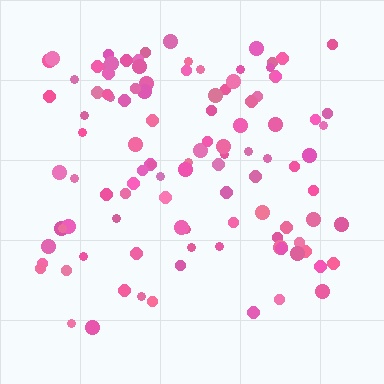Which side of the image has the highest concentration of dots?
The top.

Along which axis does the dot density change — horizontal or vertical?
Vertical.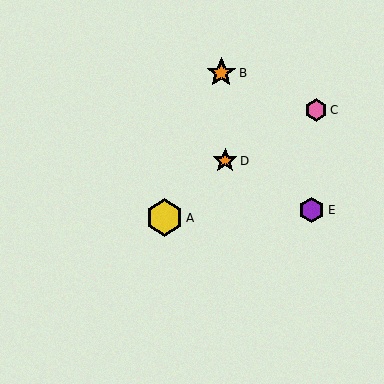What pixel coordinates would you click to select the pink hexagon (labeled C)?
Click at (316, 110) to select the pink hexagon C.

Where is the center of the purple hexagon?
The center of the purple hexagon is at (312, 210).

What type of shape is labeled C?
Shape C is a pink hexagon.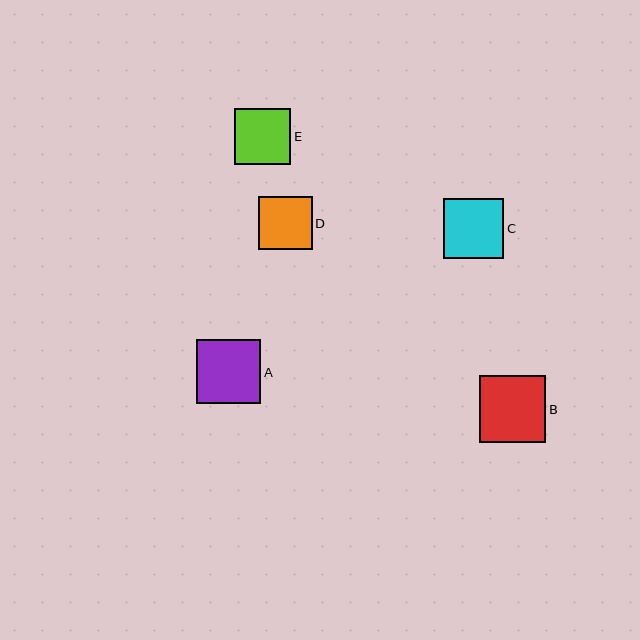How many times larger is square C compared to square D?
Square C is approximately 1.1 times the size of square D.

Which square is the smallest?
Square D is the smallest with a size of approximately 53 pixels.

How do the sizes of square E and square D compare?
Square E and square D are approximately the same size.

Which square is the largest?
Square B is the largest with a size of approximately 66 pixels.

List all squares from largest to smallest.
From largest to smallest: B, A, C, E, D.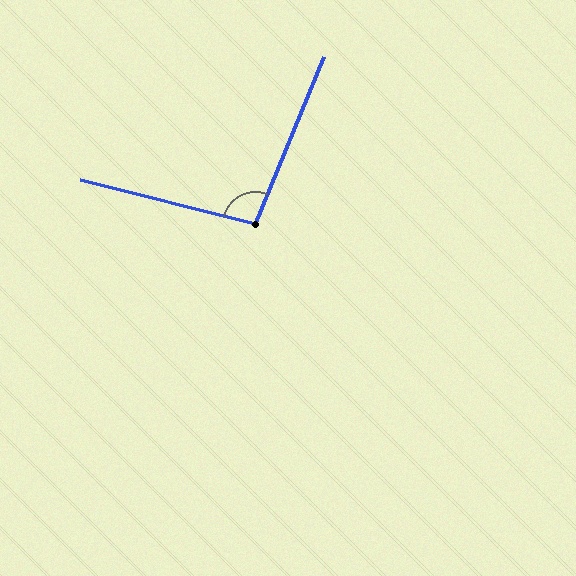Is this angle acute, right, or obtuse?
It is obtuse.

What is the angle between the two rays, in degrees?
Approximately 98 degrees.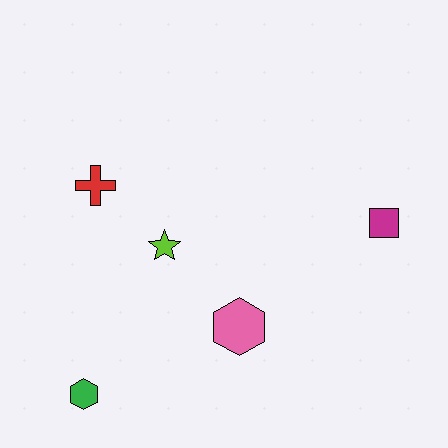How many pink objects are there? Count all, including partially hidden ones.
There is 1 pink object.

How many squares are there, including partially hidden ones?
There is 1 square.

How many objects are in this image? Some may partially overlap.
There are 5 objects.